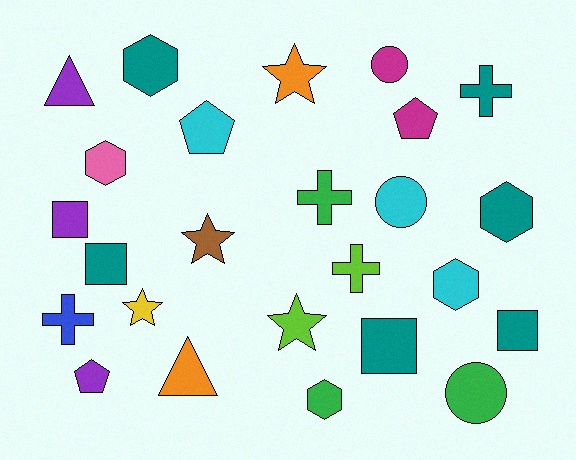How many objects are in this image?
There are 25 objects.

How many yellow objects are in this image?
There is 1 yellow object.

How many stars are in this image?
There are 4 stars.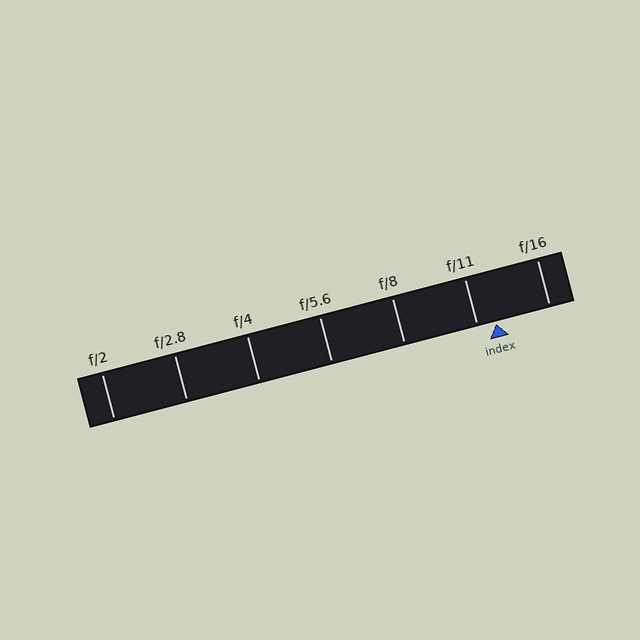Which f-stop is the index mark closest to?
The index mark is closest to f/11.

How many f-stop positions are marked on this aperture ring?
There are 7 f-stop positions marked.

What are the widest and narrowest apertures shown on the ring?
The widest aperture shown is f/2 and the narrowest is f/16.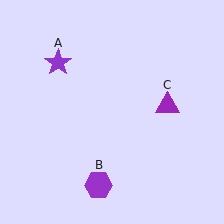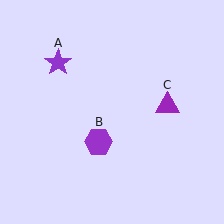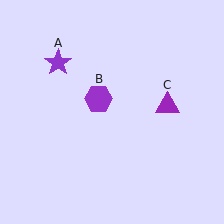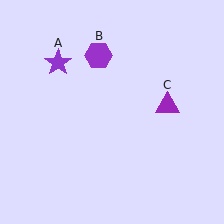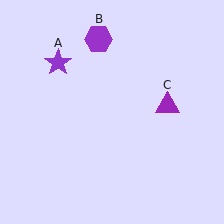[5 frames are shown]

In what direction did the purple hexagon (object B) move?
The purple hexagon (object B) moved up.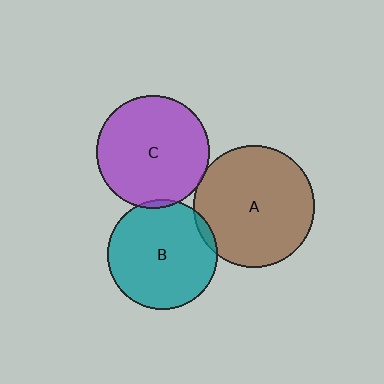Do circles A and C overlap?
Yes.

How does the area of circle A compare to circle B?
Approximately 1.2 times.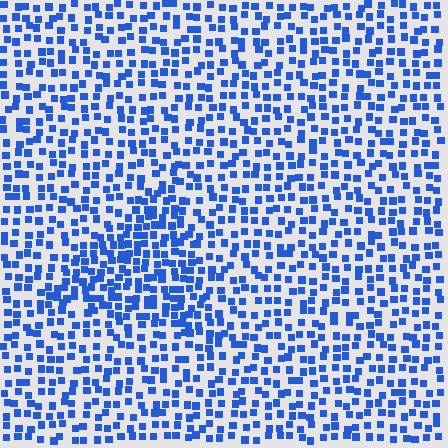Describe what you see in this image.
The image contains small blue elements arranged at two different densities. A triangle-shaped region is visible where the elements are more densely packed than the surrounding area.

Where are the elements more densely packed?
The elements are more densely packed inside the triangle boundary.